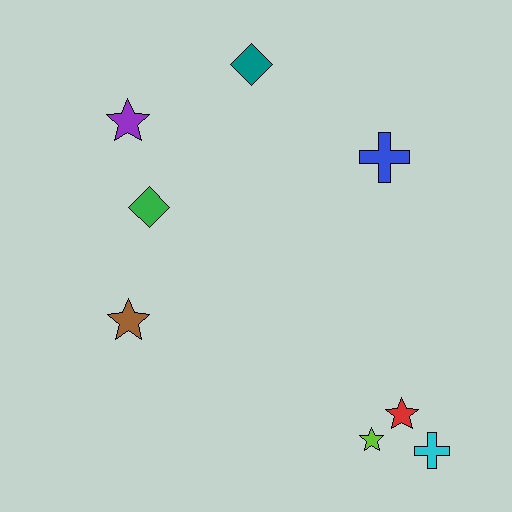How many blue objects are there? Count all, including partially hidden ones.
There is 1 blue object.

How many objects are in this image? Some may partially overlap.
There are 8 objects.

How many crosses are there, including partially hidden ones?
There are 2 crosses.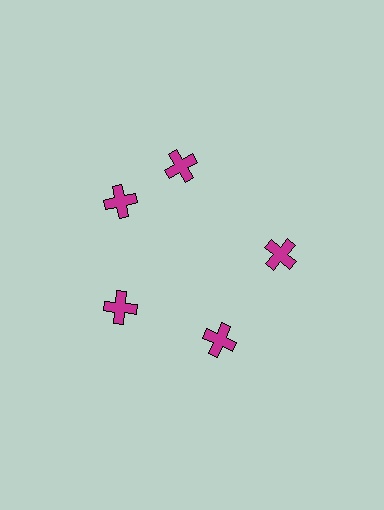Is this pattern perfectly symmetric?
No. The 5 magenta crosses are arranged in a ring, but one element near the 1 o'clock position is rotated out of alignment along the ring, breaking the 5-fold rotational symmetry.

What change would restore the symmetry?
The symmetry would be restored by rotating it back into even spacing with its neighbors so that all 5 crosses sit at equal angles and equal distance from the center.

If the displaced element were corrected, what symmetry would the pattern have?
It would have 5-fold rotational symmetry — the pattern would map onto itself every 72 degrees.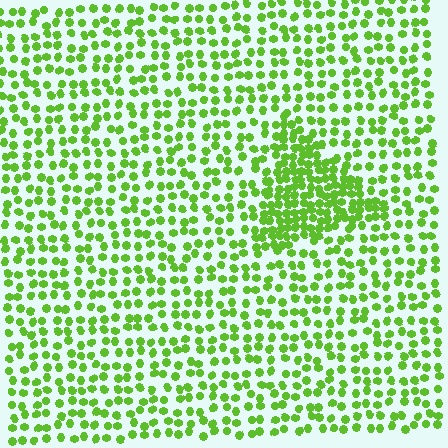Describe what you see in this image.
The image contains small lime elements arranged at two different densities. A triangle-shaped region is visible where the elements are more densely packed than the surrounding area.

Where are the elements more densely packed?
The elements are more densely packed inside the triangle boundary.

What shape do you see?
I see a triangle.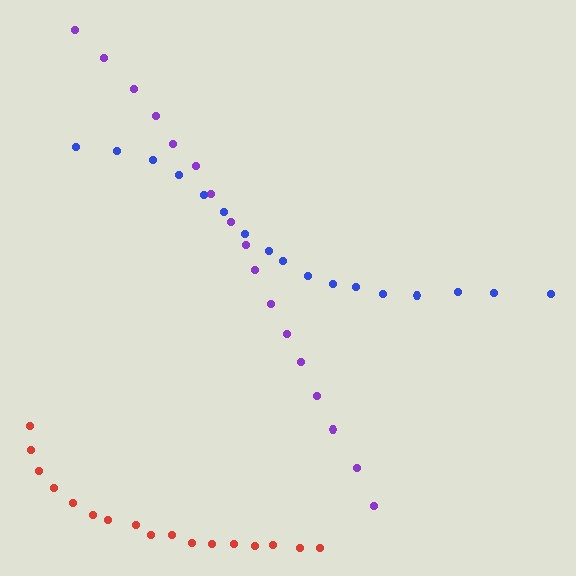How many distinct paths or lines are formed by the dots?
There are 3 distinct paths.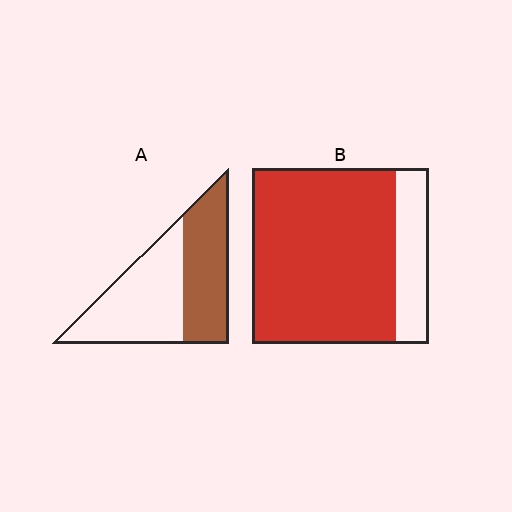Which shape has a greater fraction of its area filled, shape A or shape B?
Shape B.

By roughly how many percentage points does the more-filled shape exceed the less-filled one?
By roughly 35 percentage points (B over A).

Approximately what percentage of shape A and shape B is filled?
A is approximately 45% and B is approximately 80%.